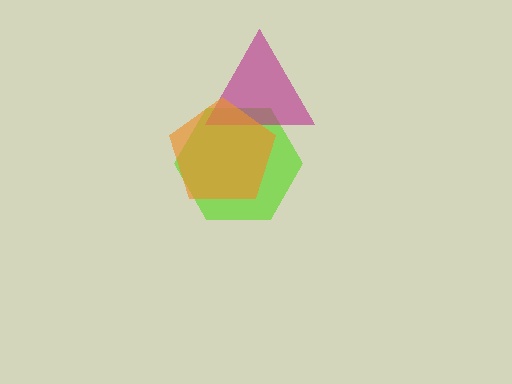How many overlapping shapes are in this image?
There are 3 overlapping shapes in the image.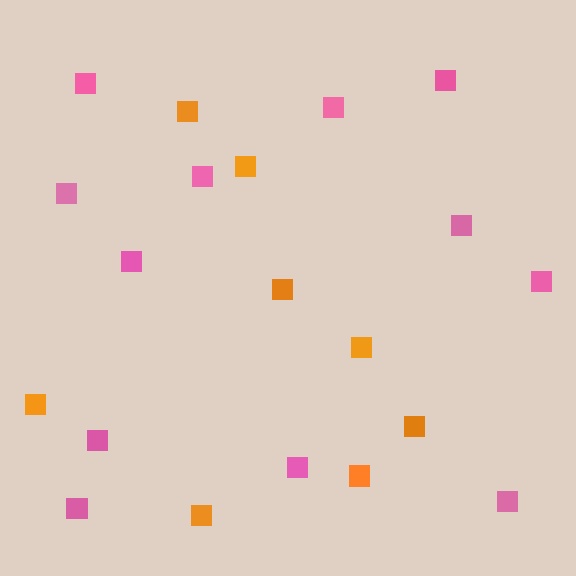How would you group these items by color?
There are 2 groups: one group of pink squares (12) and one group of orange squares (8).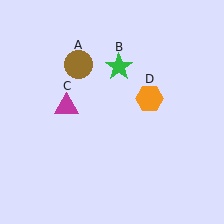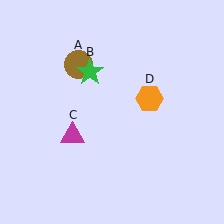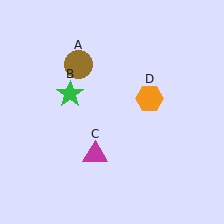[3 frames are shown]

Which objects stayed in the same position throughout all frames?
Brown circle (object A) and orange hexagon (object D) remained stationary.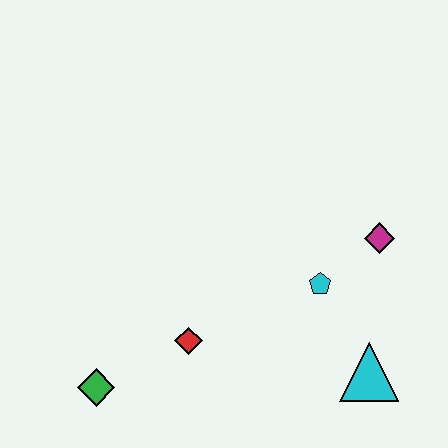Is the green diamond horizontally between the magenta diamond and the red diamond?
No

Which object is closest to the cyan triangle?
The cyan pentagon is closest to the cyan triangle.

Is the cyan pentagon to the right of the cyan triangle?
No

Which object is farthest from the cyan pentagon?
The green diamond is farthest from the cyan pentagon.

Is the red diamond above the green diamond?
Yes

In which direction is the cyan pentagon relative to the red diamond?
The cyan pentagon is to the right of the red diamond.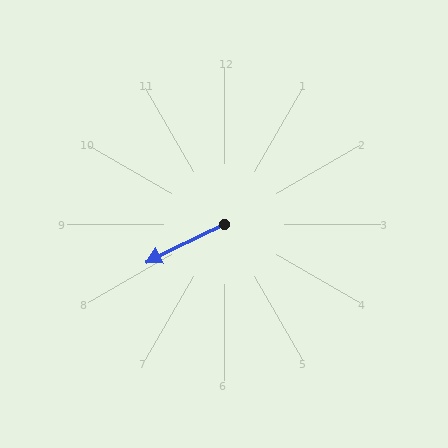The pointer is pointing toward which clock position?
Roughly 8 o'clock.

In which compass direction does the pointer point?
Southwest.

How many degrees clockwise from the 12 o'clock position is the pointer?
Approximately 244 degrees.